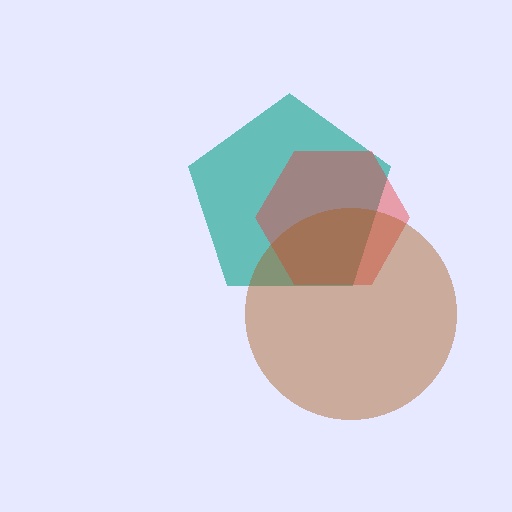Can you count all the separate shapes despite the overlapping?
Yes, there are 3 separate shapes.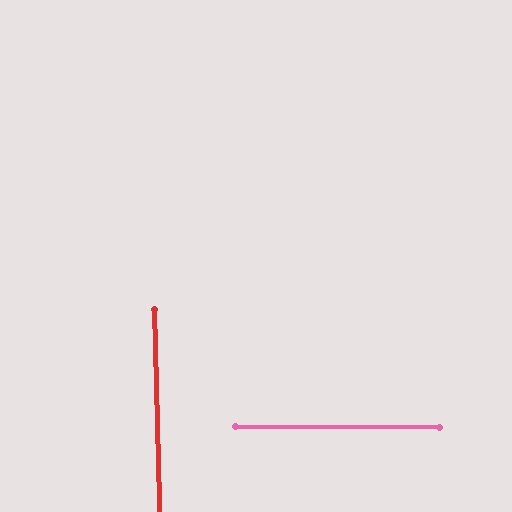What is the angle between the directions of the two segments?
Approximately 88 degrees.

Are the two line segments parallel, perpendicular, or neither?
Perpendicular — they meet at approximately 88°.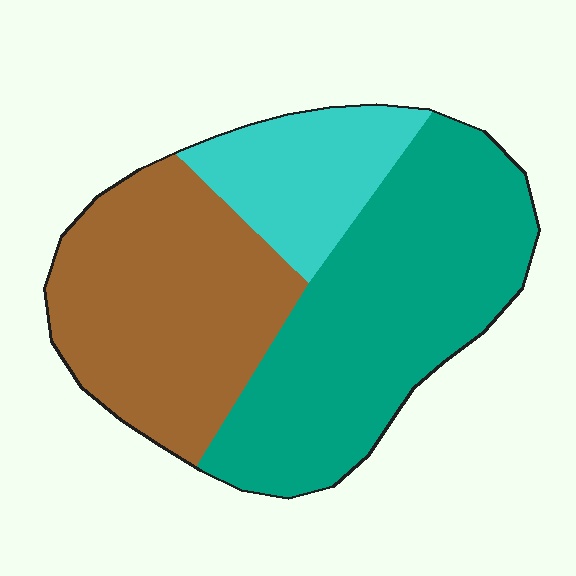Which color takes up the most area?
Teal, at roughly 45%.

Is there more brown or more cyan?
Brown.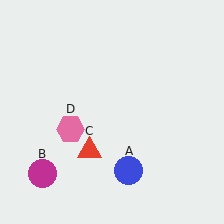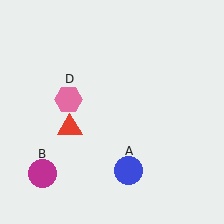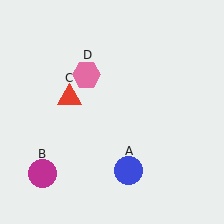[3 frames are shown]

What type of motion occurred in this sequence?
The red triangle (object C), pink hexagon (object D) rotated clockwise around the center of the scene.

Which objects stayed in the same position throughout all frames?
Blue circle (object A) and magenta circle (object B) remained stationary.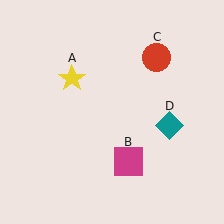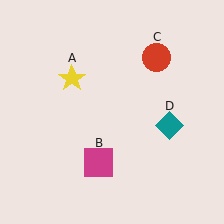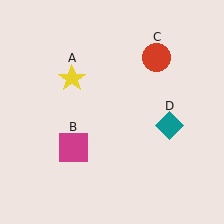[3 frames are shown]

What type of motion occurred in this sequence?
The magenta square (object B) rotated clockwise around the center of the scene.